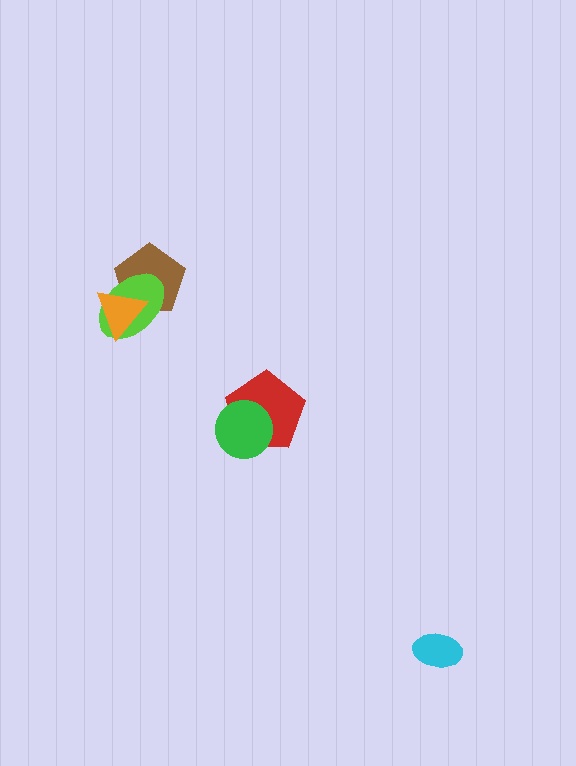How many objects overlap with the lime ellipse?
2 objects overlap with the lime ellipse.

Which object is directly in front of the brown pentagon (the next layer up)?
The lime ellipse is directly in front of the brown pentagon.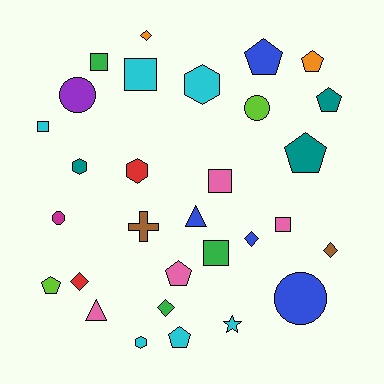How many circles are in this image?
There are 4 circles.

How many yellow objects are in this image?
There are no yellow objects.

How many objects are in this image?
There are 30 objects.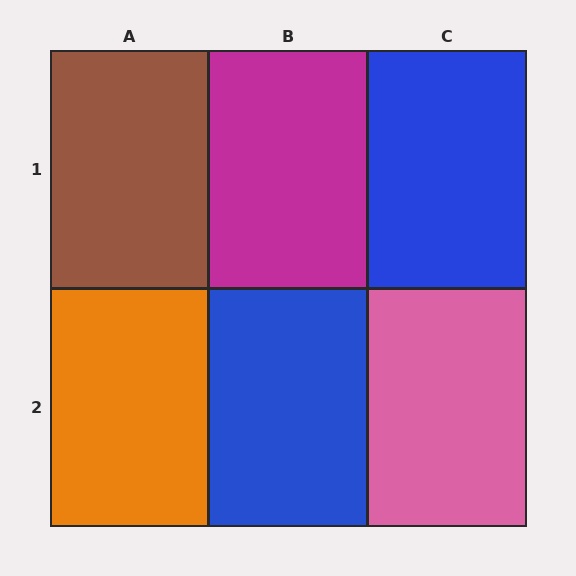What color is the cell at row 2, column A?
Orange.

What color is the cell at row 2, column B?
Blue.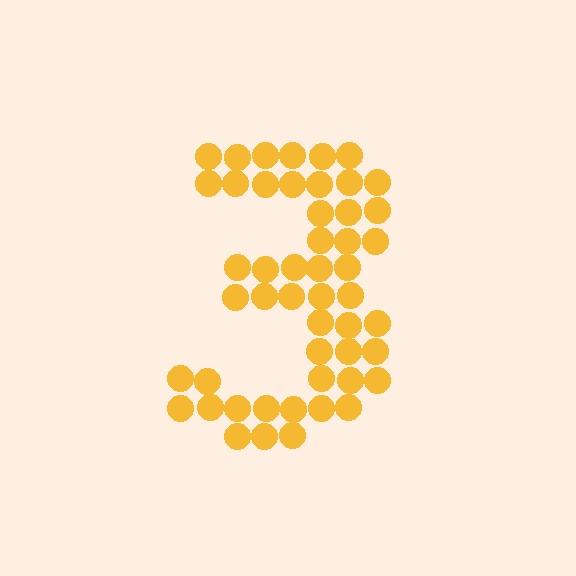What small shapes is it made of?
It is made of small circles.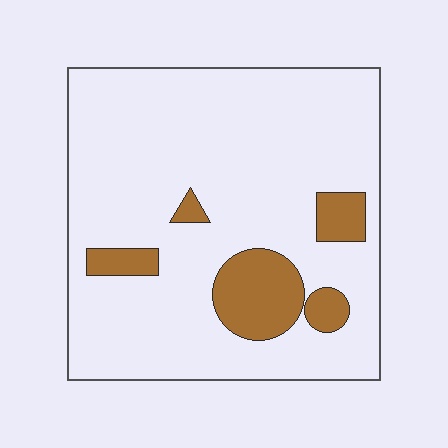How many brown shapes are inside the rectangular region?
5.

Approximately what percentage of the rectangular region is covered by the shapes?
Approximately 15%.